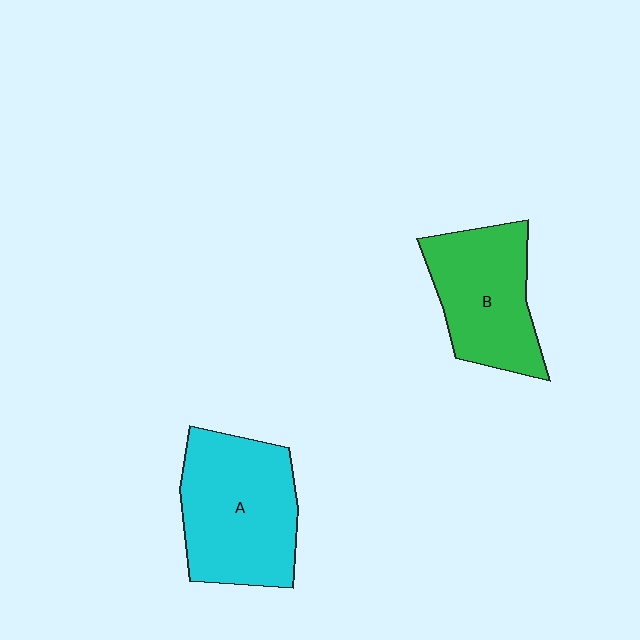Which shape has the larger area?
Shape A (cyan).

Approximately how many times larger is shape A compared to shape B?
Approximately 1.2 times.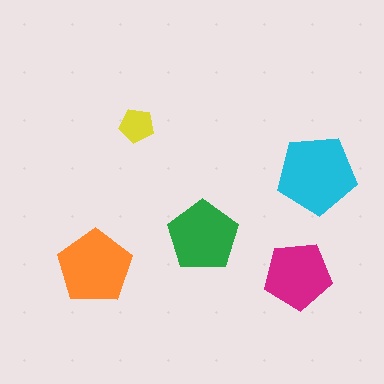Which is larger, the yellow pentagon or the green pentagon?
The green one.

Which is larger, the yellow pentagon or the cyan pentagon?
The cyan one.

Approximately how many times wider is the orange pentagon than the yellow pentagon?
About 2 times wider.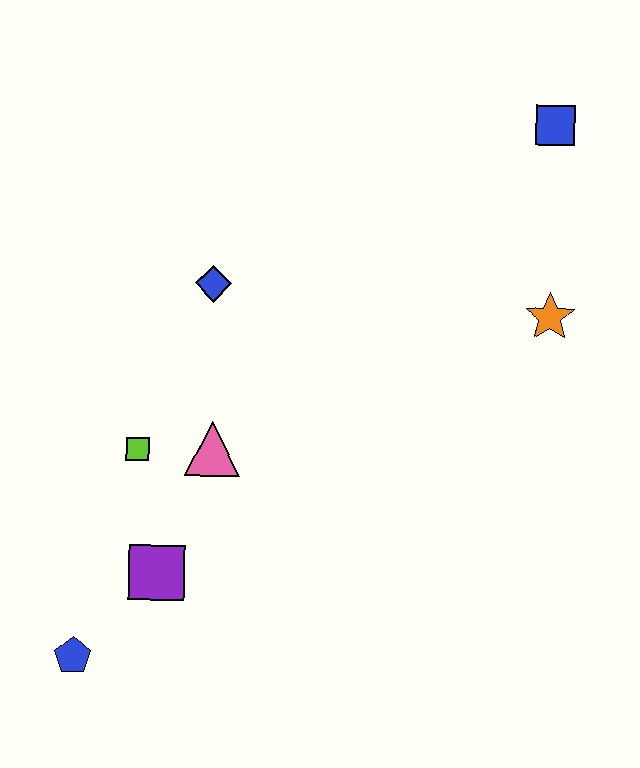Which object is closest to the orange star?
The blue square is closest to the orange star.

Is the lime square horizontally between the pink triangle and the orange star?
No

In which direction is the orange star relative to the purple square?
The orange star is to the right of the purple square.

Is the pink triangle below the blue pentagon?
No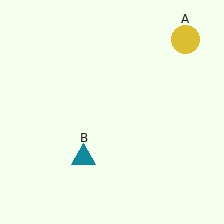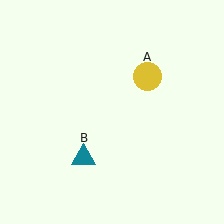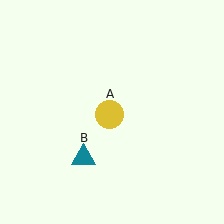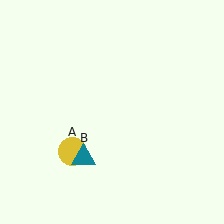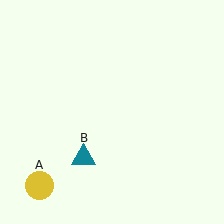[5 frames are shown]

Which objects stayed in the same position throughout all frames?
Teal triangle (object B) remained stationary.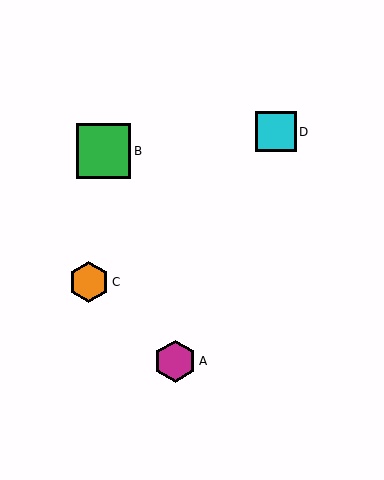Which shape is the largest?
The green square (labeled B) is the largest.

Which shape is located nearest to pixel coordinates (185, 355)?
The magenta hexagon (labeled A) at (175, 361) is nearest to that location.